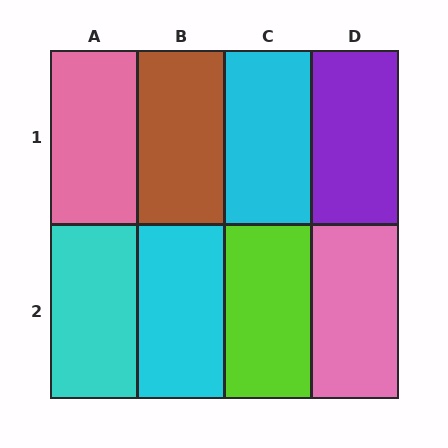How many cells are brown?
1 cell is brown.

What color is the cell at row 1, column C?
Cyan.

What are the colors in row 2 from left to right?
Cyan, cyan, lime, pink.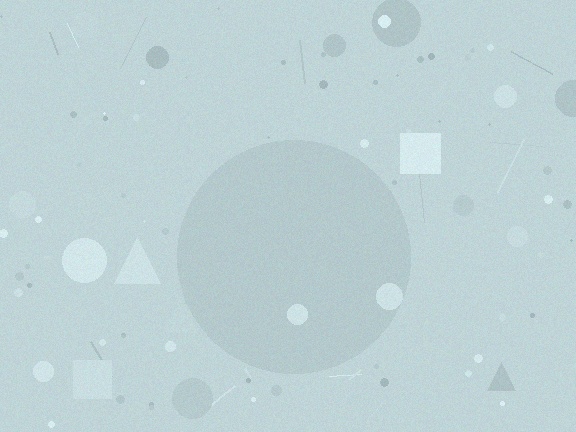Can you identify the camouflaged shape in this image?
The camouflaged shape is a circle.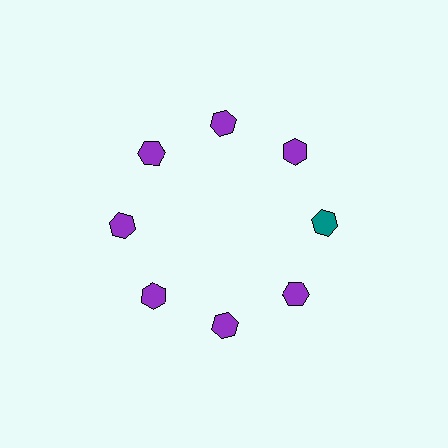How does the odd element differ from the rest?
It has a different color: teal instead of purple.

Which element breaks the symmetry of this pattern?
The teal hexagon at roughly the 3 o'clock position breaks the symmetry. All other shapes are purple hexagons.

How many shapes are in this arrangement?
There are 8 shapes arranged in a ring pattern.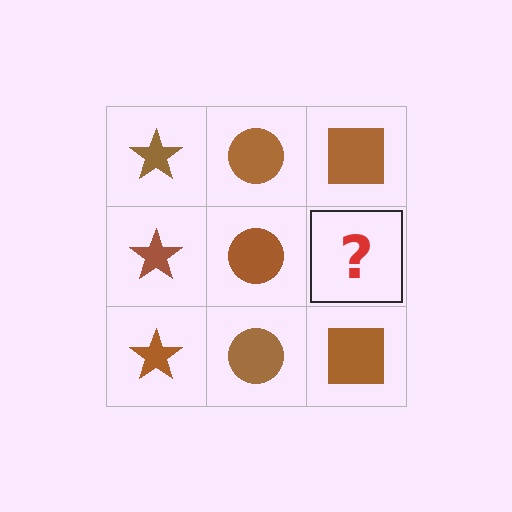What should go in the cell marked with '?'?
The missing cell should contain a brown square.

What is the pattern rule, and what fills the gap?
The rule is that each column has a consistent shape. The gap should be filled with a brown square.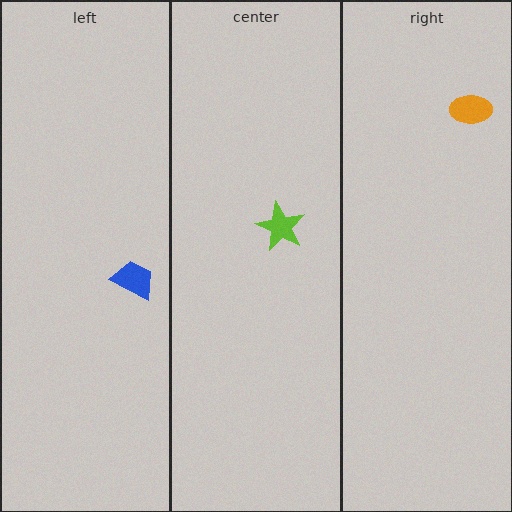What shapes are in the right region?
The orange ellipse.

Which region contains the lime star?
The center region.